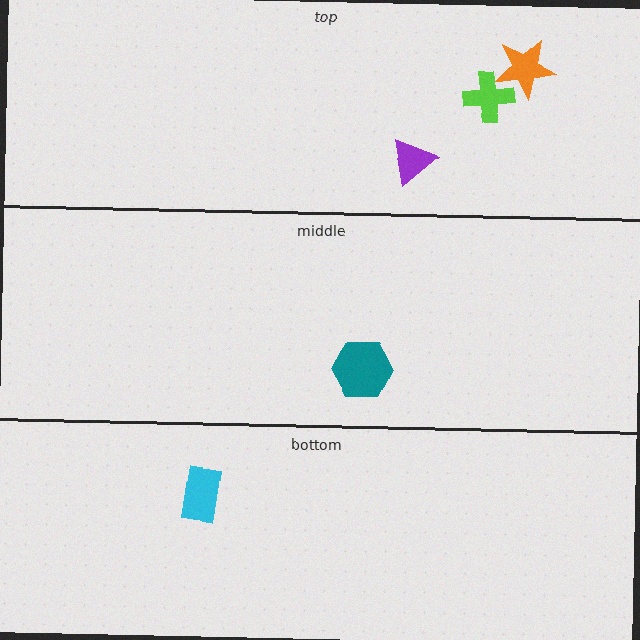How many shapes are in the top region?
3.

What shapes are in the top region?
The purple triangle, the orange star, the lime cross.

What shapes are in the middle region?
The teal hexagon.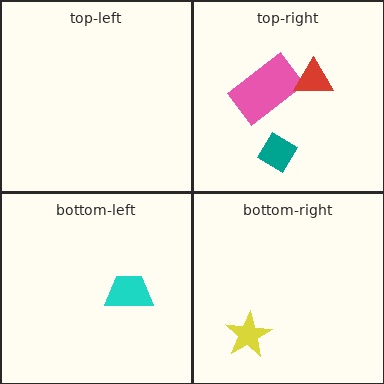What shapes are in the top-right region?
The pink rectangle, the red triangle, the teal diamond.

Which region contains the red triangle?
The top-right region.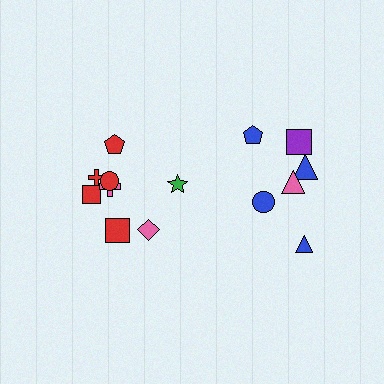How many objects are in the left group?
There are 8 objects.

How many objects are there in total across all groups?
There are 14 objects.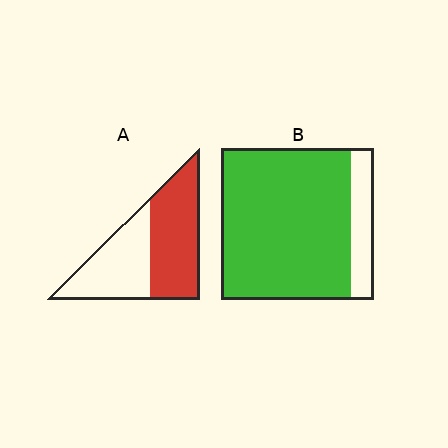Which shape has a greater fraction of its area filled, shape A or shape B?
Shape B.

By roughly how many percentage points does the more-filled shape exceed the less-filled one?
By roughly 30 percentage points (B over A).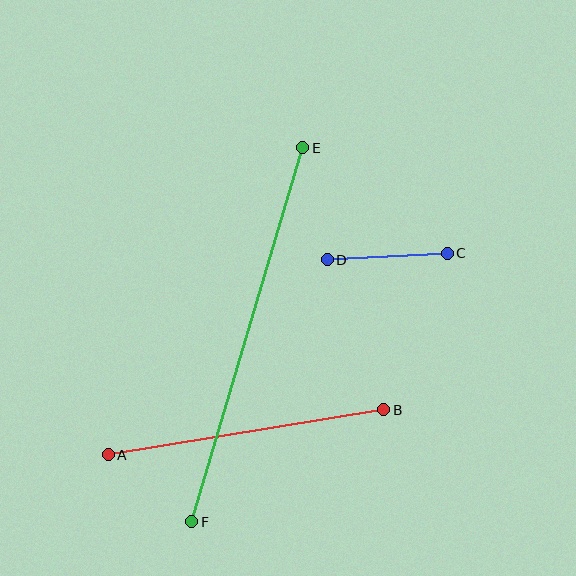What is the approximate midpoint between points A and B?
The midpoint is at approximately (246, 432) pixels.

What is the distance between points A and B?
The distance is approximately 279 pixels.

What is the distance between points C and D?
The distance is approximately 120 pixels.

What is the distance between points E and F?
The distance is approximately 390 pixels.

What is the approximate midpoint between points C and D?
The midpoint is at approximately (387, 256) pixels.